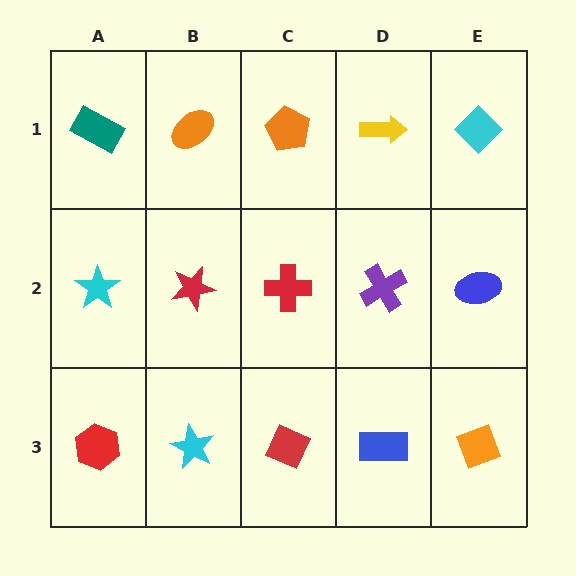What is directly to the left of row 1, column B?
A teal rectangle.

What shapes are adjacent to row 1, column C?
A red cross (row 2, column C), an orange ellipse (row 1, column B), a yellow arrow (row 1, column D).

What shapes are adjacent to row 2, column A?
A teal rectangle (row 1, column A), a red hexagon (row 3, column A), a red star (row 2, column B).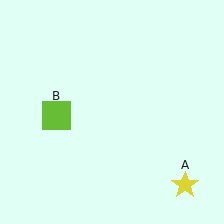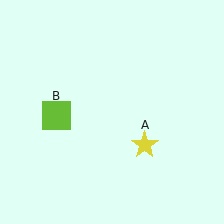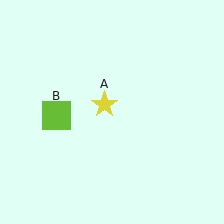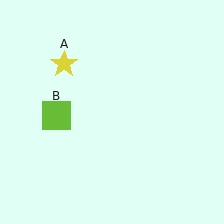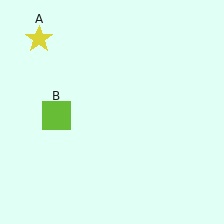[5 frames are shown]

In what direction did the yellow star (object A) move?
The yellow star (object A) moved up and to the left.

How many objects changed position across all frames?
1 object changed position: yellow star (object A).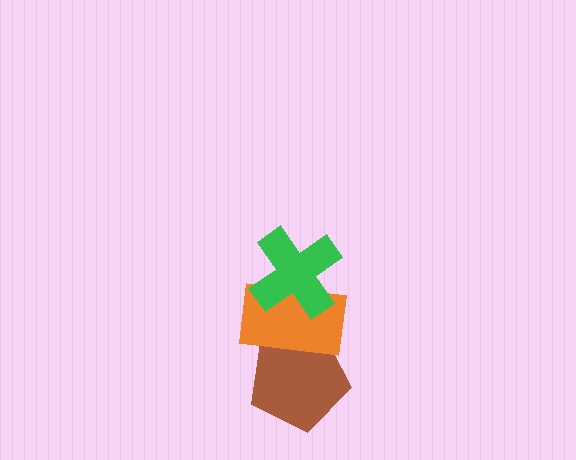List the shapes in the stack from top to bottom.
From top to bottom: the green cross, the orange rectangle, the brown pentagon.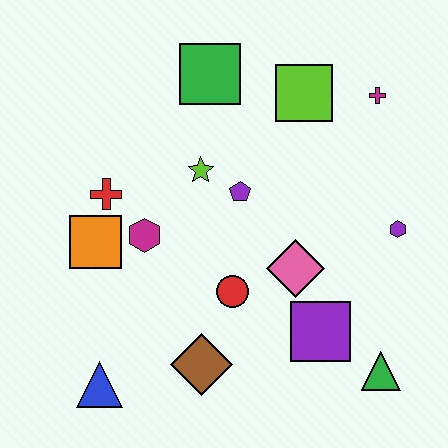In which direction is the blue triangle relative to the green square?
The blue triangle is below the green square.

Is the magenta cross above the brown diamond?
Yes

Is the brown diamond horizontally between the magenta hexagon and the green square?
Yes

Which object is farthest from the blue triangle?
The magenta cross is farthest from the blue triangle.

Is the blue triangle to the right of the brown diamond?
No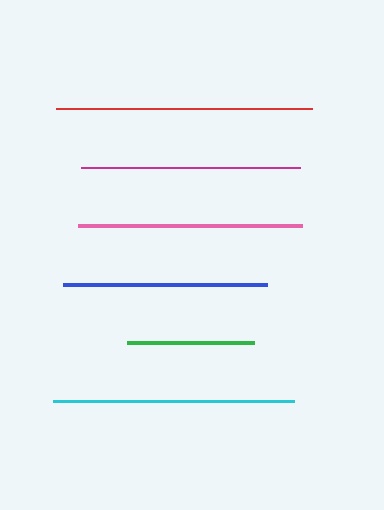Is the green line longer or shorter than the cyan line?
The cyan line is longer than the green line.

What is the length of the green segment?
The green segment is approximately 126 pixels long.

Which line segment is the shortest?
The green line is the shortest at approximately 126 pixels.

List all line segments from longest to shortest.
From longest to shortest: red, cyan, pink, magenta, blue, green.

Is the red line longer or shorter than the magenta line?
The red line is longer than the magenta line.